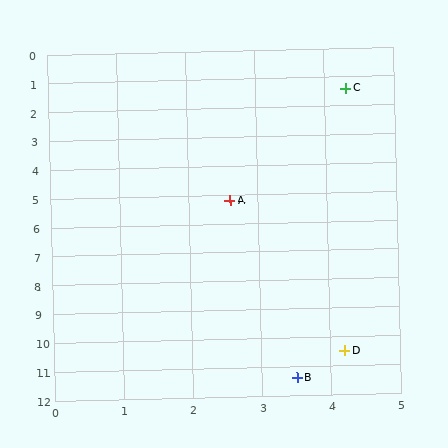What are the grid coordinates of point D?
Point D is at approximately (4.2, 10.5).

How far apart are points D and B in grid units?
Points D and B are about 1.1 grid units apart.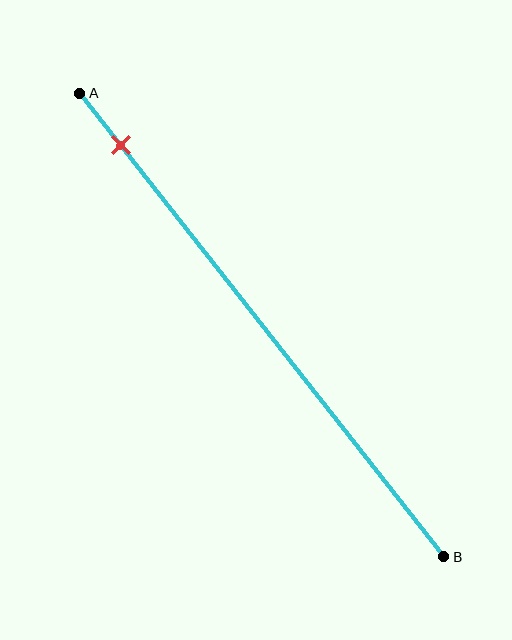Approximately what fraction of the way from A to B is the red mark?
The red mark is approximately 10% of the way from A to B.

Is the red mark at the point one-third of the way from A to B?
No, the mark is at about 10% from A, not at the 33% one-third point.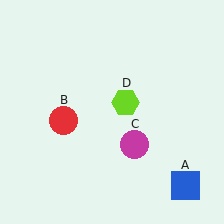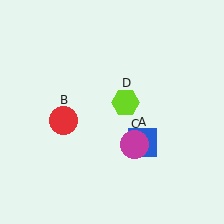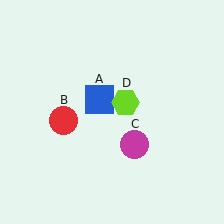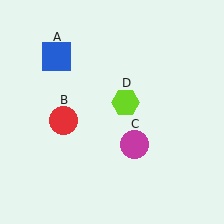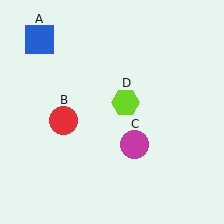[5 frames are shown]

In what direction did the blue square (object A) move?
The blue square (object A) moved up and to the left.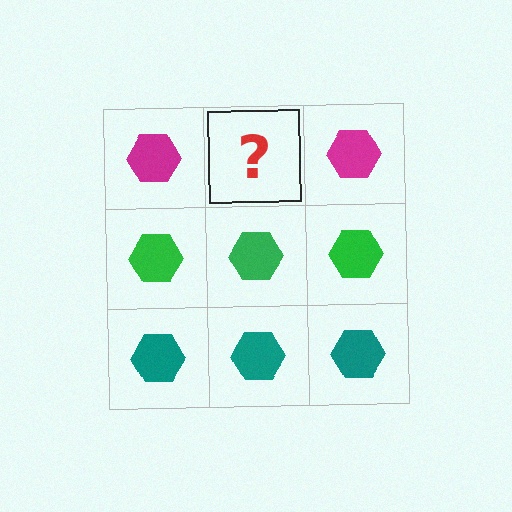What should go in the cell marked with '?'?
The missing cell should contain a magenta hexagon.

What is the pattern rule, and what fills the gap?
The rule is that each row has a consistent color. The gap should be filled with a magenta hexagon.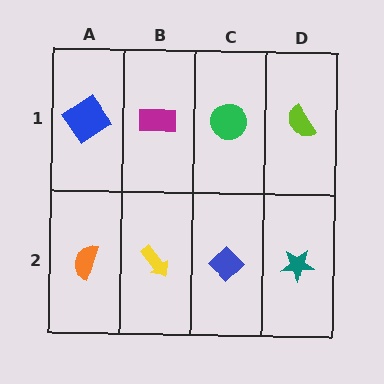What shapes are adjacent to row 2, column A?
A blue diamond (row 1, column A), a yellow arrow (row 2, column B).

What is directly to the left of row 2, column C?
A yellow arrow.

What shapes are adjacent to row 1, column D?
A teal star (row 2, column D), a green circle (row 1, column C).